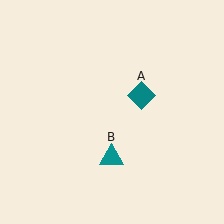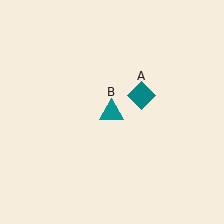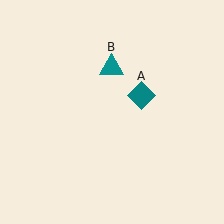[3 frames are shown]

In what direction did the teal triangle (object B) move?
The teal triangle (object B) moved up.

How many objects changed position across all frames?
1 object changed position: teal triangle (object B).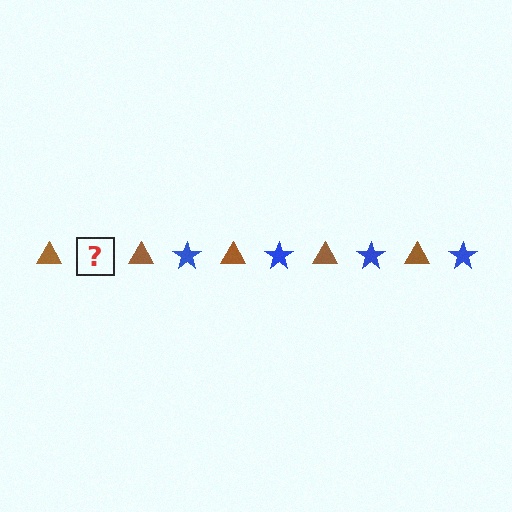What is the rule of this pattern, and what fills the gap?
The rule is that the pattern alternates between brown triangle and blue star. The gap should be filled with a blue star.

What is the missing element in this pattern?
The missing element is a blue star.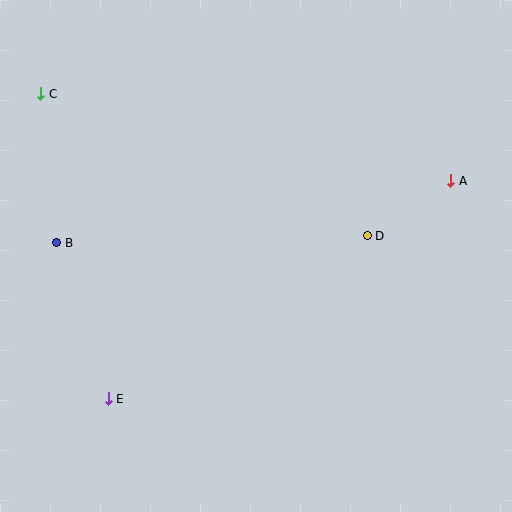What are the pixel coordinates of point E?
Point E is at (108, 399).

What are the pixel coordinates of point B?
Point B is at (57, 243).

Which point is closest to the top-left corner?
Point C is closest to the top-left corner.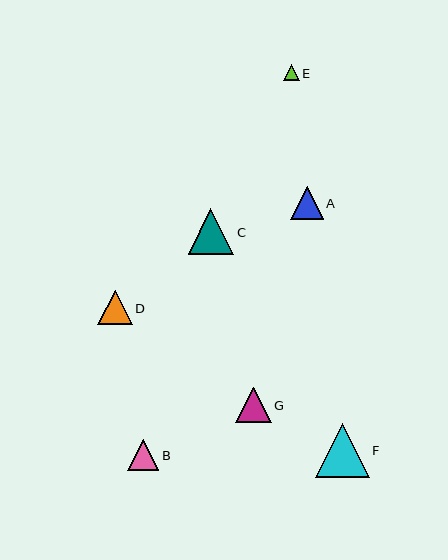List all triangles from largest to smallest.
From largest to smallest: F, C, G, D, A, B, E.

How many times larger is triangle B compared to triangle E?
Triangle B is approximately 1.9 times the size of triangle E.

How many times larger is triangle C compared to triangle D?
Triangle C is approximately 1.3 times the size of triangle D.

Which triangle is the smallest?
Triangle E is the smallest with a size of approximately 16 pixels.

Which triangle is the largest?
Triangle F is the largest with a size of approximately 54 pixels.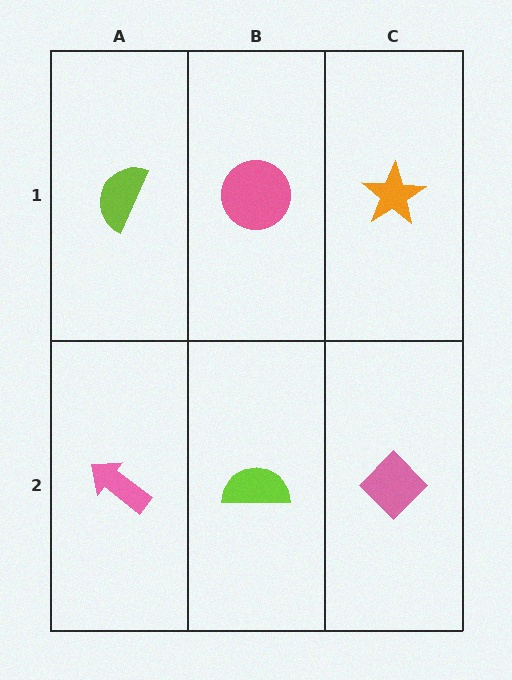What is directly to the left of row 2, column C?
A lime semicircle.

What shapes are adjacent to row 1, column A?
A pink arrow (row 2, column A), a pink circle (row 1, column B).